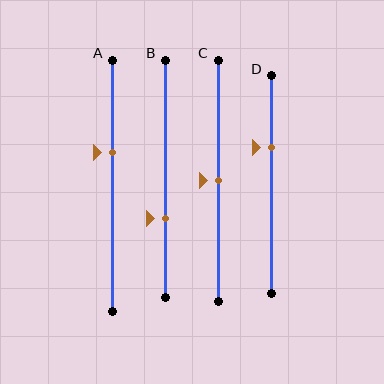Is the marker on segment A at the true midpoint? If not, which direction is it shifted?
No, the marker on segment A is shifted upward by about 13% of the segment length.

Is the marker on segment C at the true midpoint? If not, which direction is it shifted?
Yes, the marker on segment C is at the true midpoint.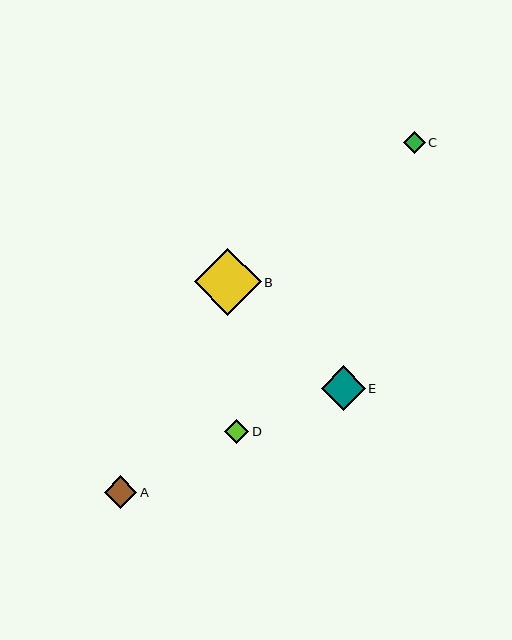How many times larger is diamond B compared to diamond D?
Diamond B is approximately 2.8 times the size of diamond D.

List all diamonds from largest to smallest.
From largest to smallest: B, E, A, D, C.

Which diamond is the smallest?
Diamond C is the smallest with a size of approximately 22 pixels.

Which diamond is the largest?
Diamond B is the largest with a size of approximately 67 pixels.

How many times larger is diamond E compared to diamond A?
Diamond E is approximately 1.4 times the size of diamond A.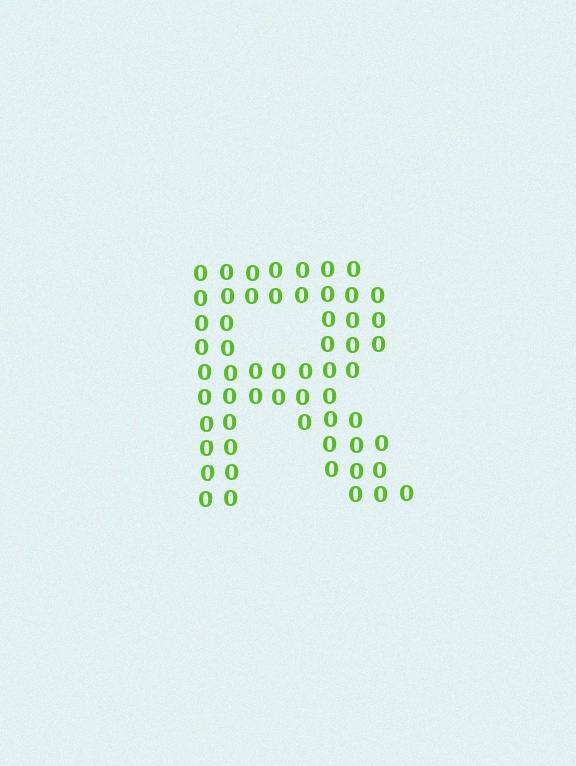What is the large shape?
The large shape is the letter R.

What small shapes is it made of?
It is made of small digit 0's.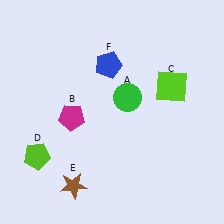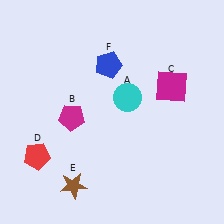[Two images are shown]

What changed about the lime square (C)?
In Image 1, C is lime. In Image 2, it changed to magenta.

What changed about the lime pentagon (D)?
In Image 1, D is lime. In Image 2, it changed to red.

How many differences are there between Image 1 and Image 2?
There are 3 differences between the two images.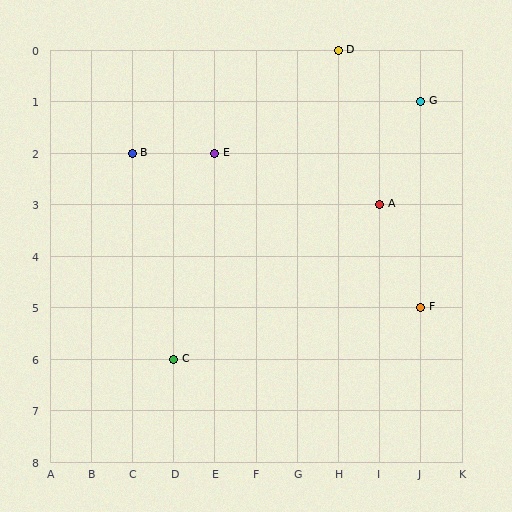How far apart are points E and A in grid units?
Points E and A are 4 columns and 1 row apart (about 4.1 grid units diagonally).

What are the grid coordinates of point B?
Point B is at grid coordinates (C, 2).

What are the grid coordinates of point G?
Point G is at grid coordinates (J, 1).